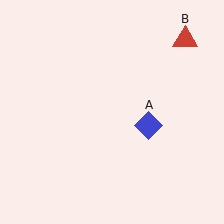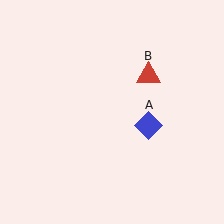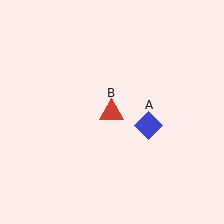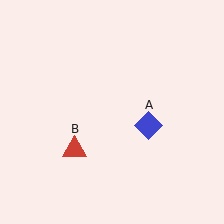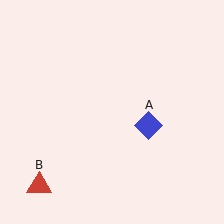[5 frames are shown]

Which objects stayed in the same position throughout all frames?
Blue diamond (object A) remained stationary.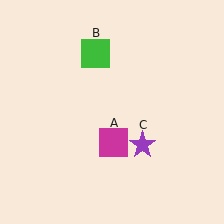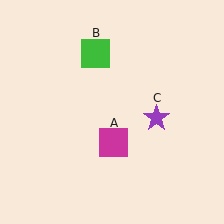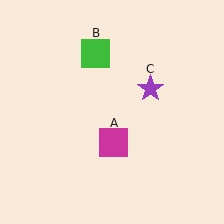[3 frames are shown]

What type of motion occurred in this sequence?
The purple star (object C) rotated counterclockwise around the center of the scene.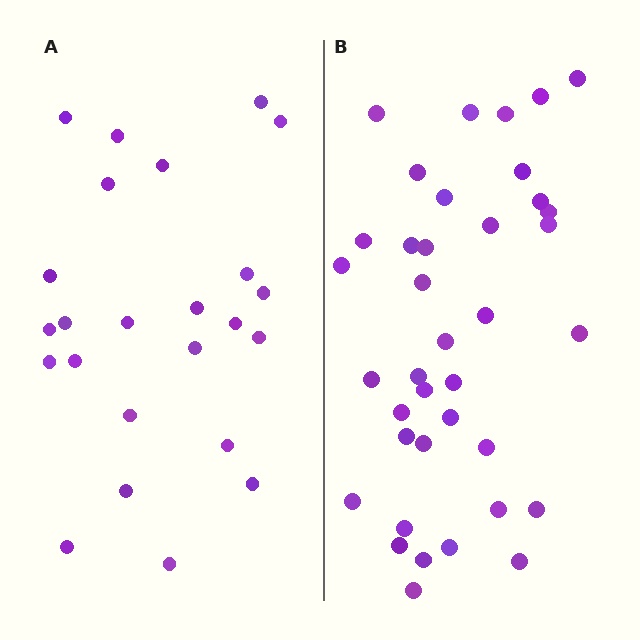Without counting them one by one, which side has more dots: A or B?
Region B (the right region) has more dots.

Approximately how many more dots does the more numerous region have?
Region B has approximately 15 more dots than region A.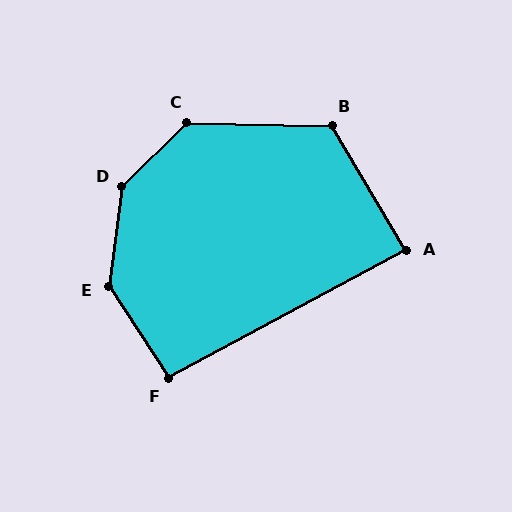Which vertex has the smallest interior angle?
A, at approximately 87 degrees.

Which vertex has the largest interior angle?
D, at approximately 143 degrees.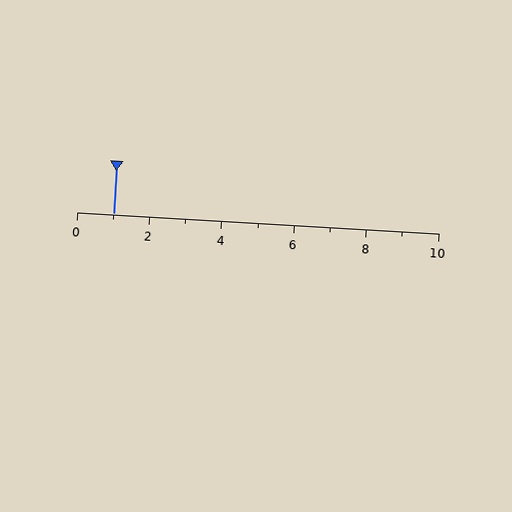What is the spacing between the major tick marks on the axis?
The major ticks are spaced 2 apart.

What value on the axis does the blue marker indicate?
The marker indicates approximately 1.